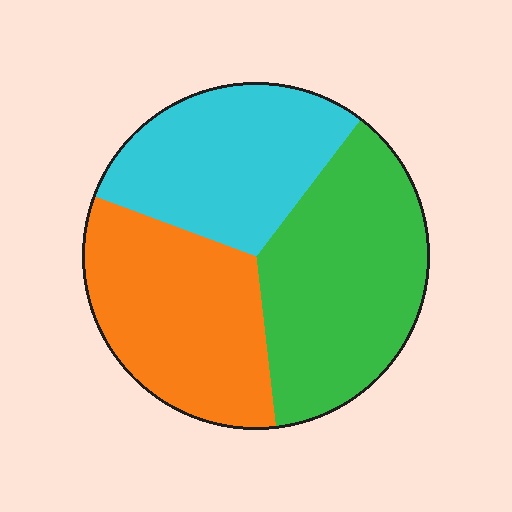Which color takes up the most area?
Green, at roughly 40%.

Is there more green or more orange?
Green.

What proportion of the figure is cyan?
Cyan takes up about one third (1/3) of the figure.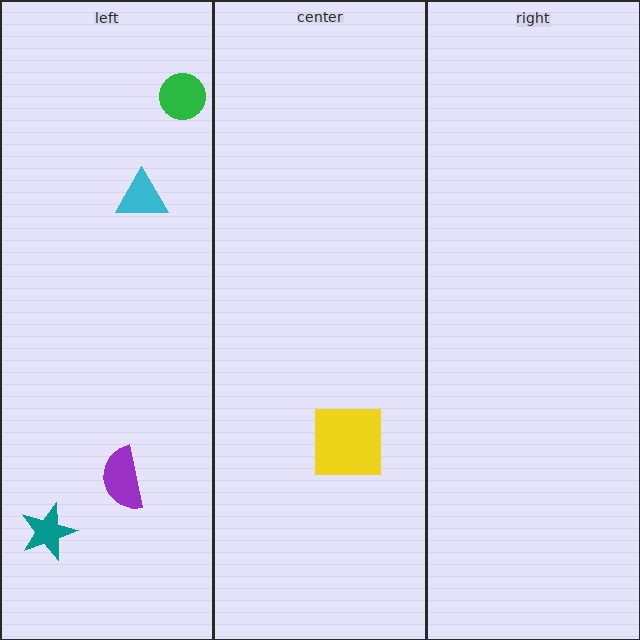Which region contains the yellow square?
The center region.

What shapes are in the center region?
The yellow square.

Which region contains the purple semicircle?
The left region.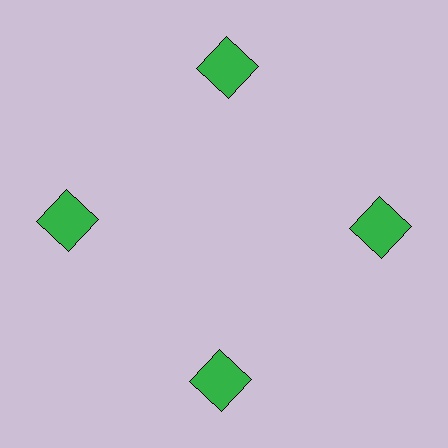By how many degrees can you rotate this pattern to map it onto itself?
The pattern maps onto itself every 90 degrees of rotation.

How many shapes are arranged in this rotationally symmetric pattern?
There are 4 shapes, arranged in 4 groups of 1.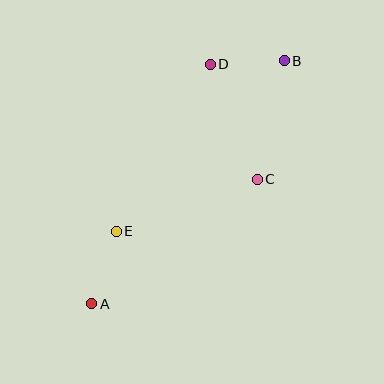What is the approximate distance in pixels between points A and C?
The distance between A and C is approximately 207 pixels.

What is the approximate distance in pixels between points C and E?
The distance between C and E is approximately 150 pixels.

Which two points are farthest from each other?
Points A and B are farthest from each other.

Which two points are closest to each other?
Points B and D are closest to each other.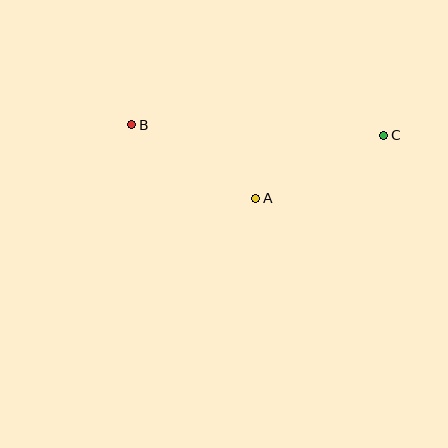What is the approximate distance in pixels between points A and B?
The distance between A and B is approximately 144 pixels.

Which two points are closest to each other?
Points A and C are closest to each other.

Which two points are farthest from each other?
Points B and C are farthest from each other.